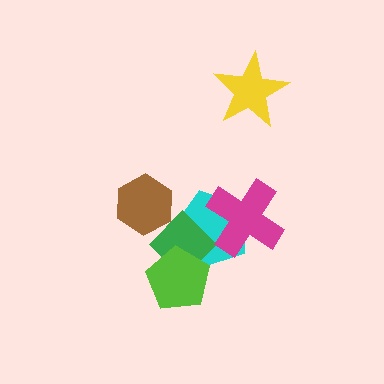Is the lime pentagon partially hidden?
No, no other shape covers it.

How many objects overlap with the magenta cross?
1 object overlaps with the magenta cross.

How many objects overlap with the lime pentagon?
2 objects overlap with the lime pentagon.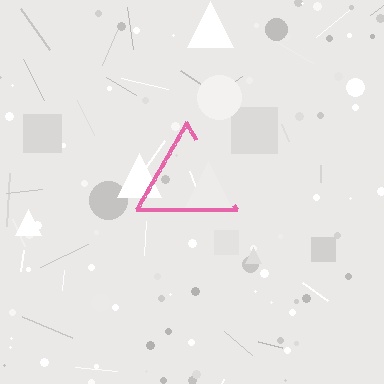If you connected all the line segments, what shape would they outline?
They would outline a triangle.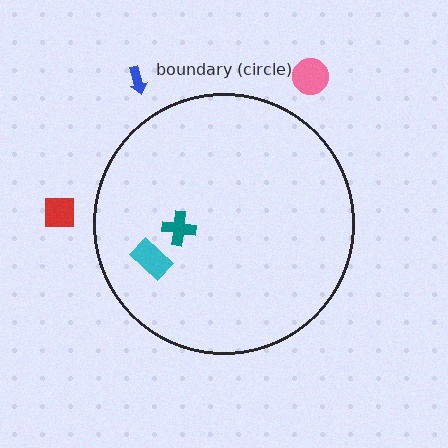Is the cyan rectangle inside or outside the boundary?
Inside.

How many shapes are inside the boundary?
2 inside, 3 outside.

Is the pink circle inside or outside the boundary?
Outside.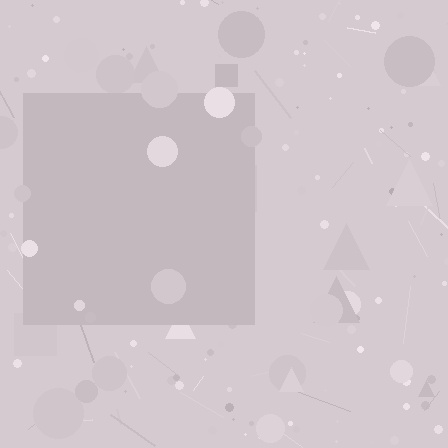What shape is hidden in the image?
A square is hidden in the image.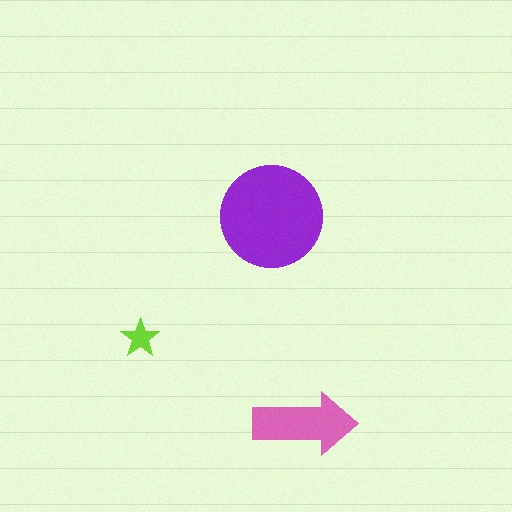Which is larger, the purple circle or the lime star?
The purple circle.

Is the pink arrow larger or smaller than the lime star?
Larger.